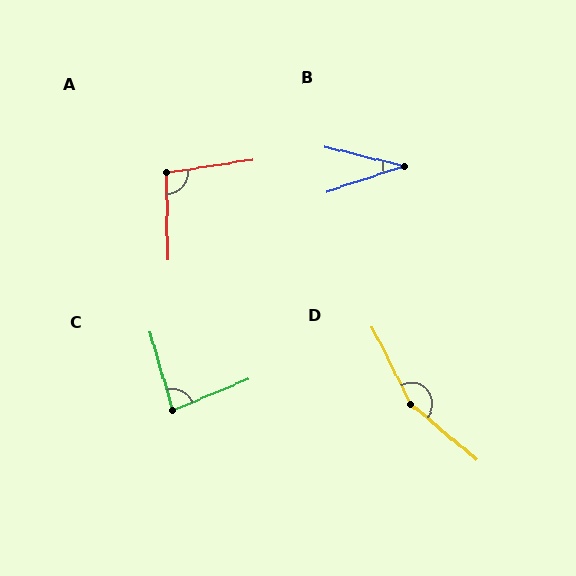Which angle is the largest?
D, at approximately 157 degrees.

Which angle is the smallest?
B, at approximately 33 degrees.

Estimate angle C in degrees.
Approximately 84 degrees.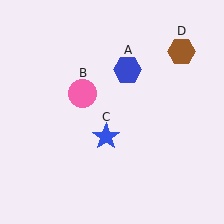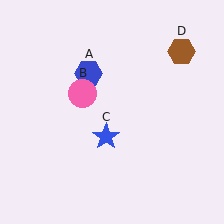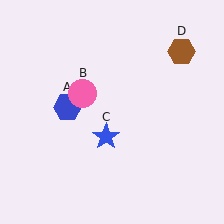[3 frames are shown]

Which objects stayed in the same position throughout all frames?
Pink circle (object B) and blue star (object C) and brown hexagon (object D) remained stationary.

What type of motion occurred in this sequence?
The blue hexagon (object A) rotated counterclockwise around the center of the scene.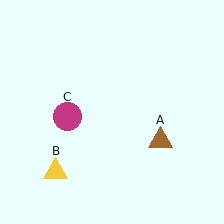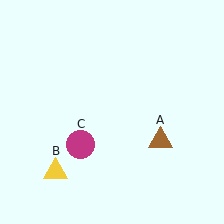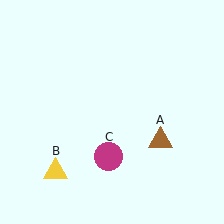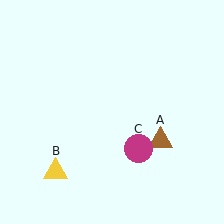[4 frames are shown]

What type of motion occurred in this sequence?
The magenta circle (object C) rotated counterclockwise around the center of the scene.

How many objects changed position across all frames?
1 object changed position: magenta circle (object C).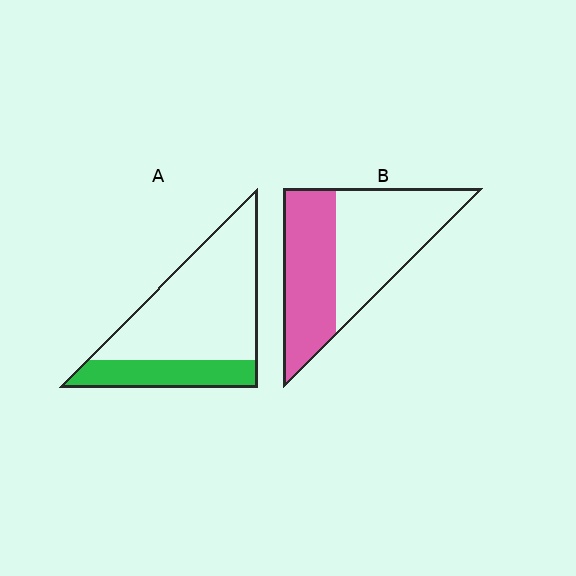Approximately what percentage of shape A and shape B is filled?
A is approximately 25% and B is approximately 45%.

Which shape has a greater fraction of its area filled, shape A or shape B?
Shape B.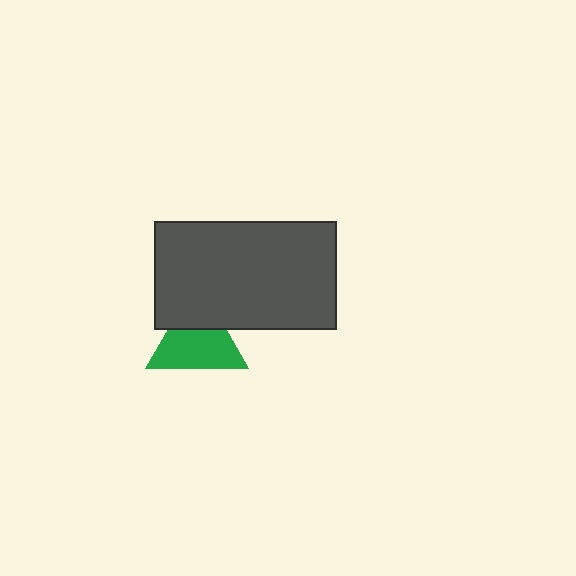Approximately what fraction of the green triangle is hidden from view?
Roughly 31% of the green triangle is hidden behind the dark gray rectangle.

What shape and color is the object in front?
The object in front is a dark gray rectangle.